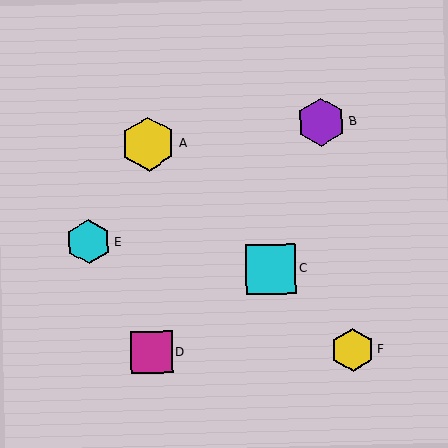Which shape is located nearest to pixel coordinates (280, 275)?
The cyan square (labeled C) at (271, 269) is nearest to that location.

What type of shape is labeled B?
Shape B is a purple hexagon.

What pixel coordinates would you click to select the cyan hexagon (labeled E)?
Click at (89, 242) to select the cyan hexagon E.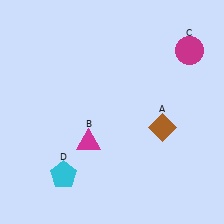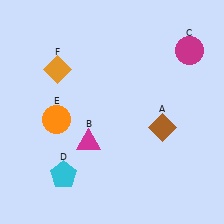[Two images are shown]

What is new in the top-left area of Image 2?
An orange diamond (F) was added in the top-left area of Image 2.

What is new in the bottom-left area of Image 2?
An orange circle (E) was added in the bottom-left area of Image 2.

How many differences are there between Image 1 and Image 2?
There are 2 differences between the two images.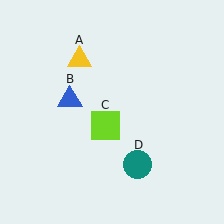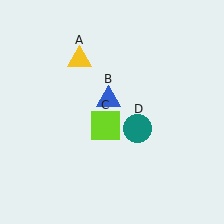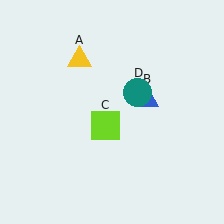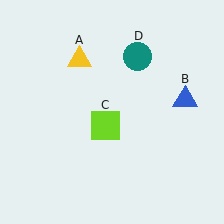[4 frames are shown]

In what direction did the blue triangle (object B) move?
The blue triangle (object B) moved right.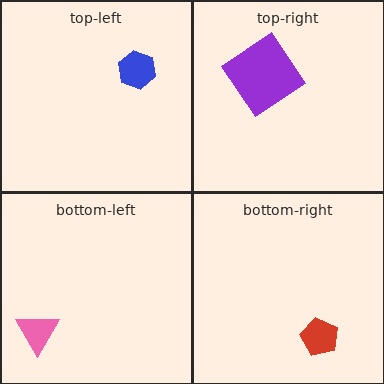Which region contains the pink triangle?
The bottom-left region.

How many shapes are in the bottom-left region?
1.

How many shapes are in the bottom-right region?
1.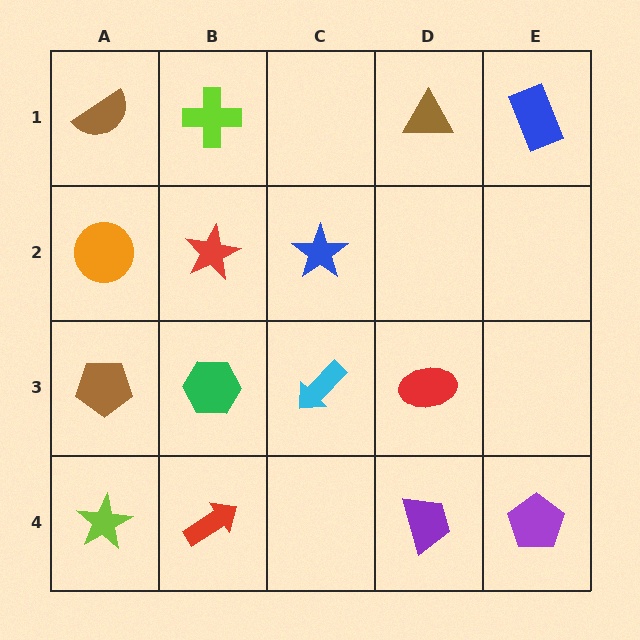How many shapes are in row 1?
4 shapes.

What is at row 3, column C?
A cyan arrow.